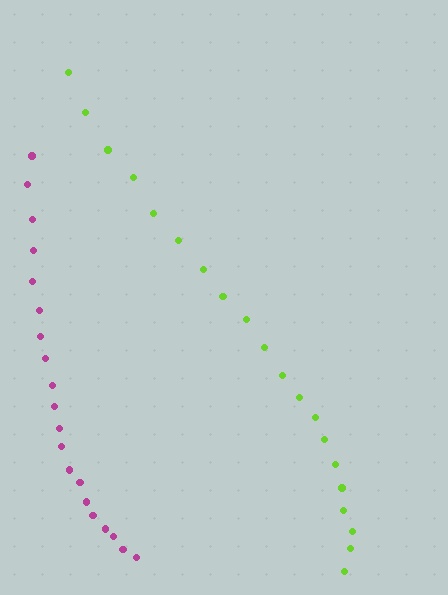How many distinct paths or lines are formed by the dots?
There are 2 distinct paths.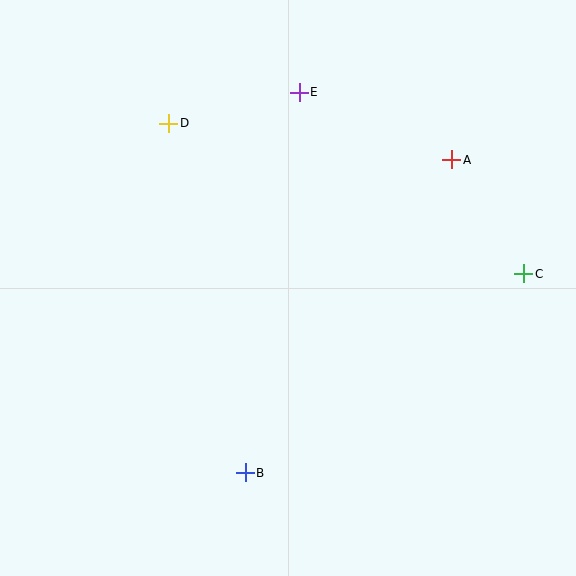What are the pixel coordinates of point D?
Point D is at (169, 123).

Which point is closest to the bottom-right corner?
Point C is closest to the bottom-right corner.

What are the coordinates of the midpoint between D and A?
The midpoint between D and A is at (310, 142).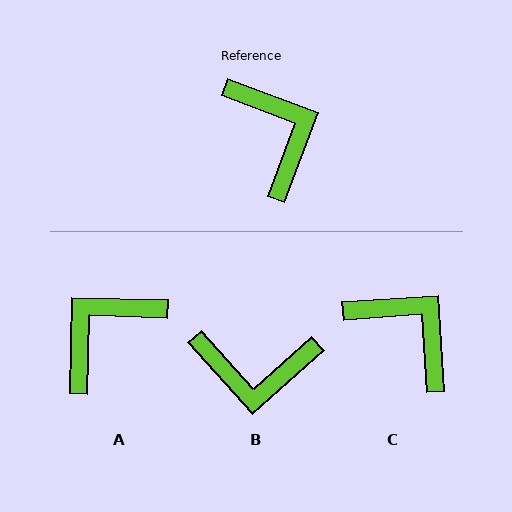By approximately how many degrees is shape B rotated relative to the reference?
Approximately 118 degrees clockwise.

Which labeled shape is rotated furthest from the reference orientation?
B, about 118 degrees away.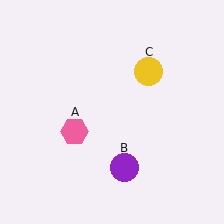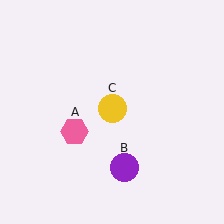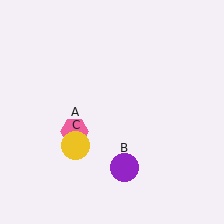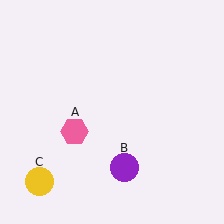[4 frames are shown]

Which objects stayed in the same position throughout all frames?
Pink hexagon (object A) and purple circle (object B) remained stationary.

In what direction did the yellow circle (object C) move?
The yellow circle (object C) moved down and to the left.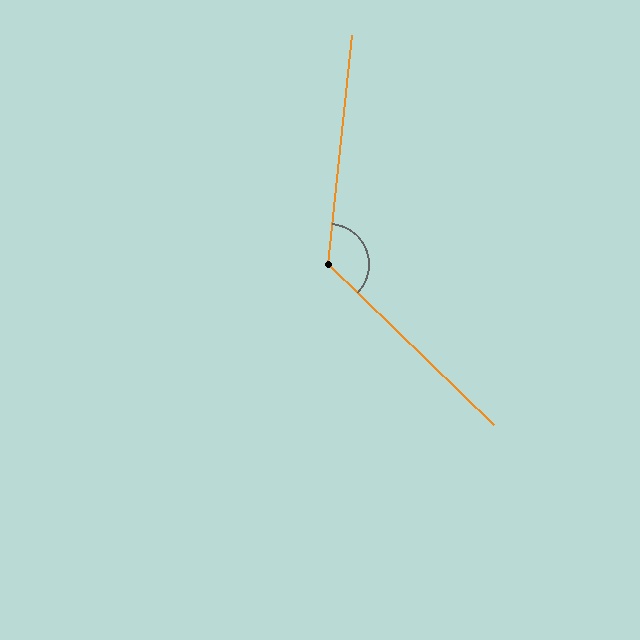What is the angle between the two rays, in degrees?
Approximately 128 degrees.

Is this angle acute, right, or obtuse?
It is obtuse.